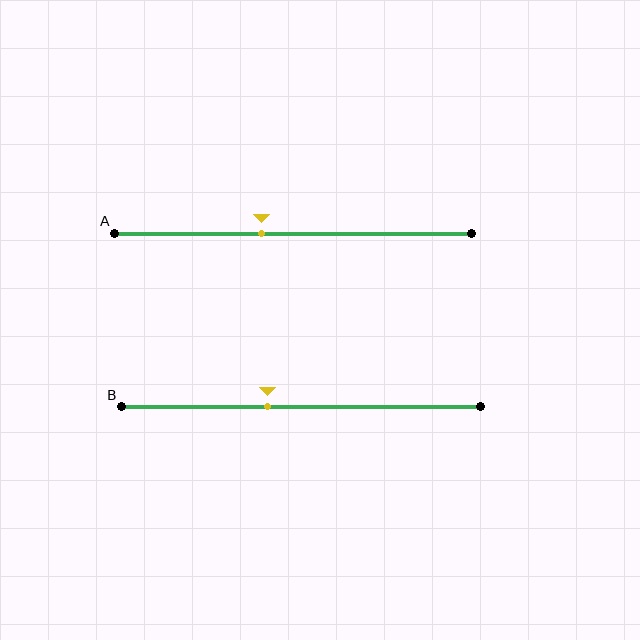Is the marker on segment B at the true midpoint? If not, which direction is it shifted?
No, the marker on segment B is shifted to the left by about 9% of the segment length.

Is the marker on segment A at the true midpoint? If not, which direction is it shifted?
No, the marker on segment A is shifted to the left by about 9% of the segment length.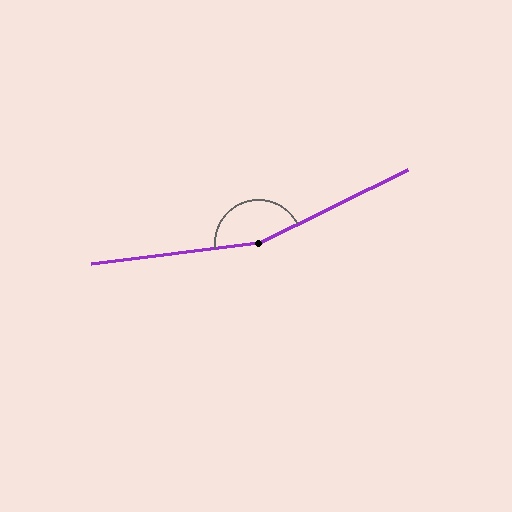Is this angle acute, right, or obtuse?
It is obtuse.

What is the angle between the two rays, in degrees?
Approximately 161 degrees.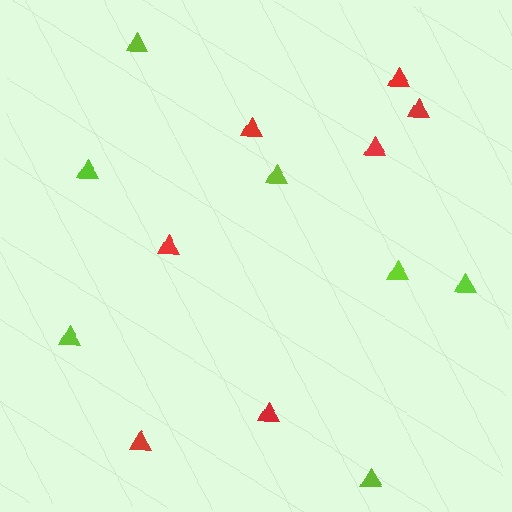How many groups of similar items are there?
There are 2 groups: one group of lime triangles (7) and one group of red triangles (7).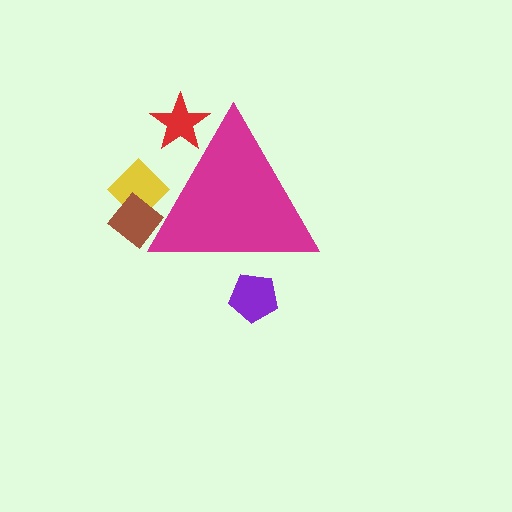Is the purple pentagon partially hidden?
Yes, the purple pentagon is partially hidden behind the magenta triangle.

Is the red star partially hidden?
Yes, the red star is partially hidden behind the magenta triangle.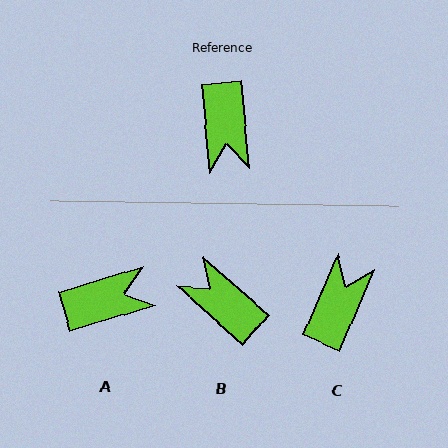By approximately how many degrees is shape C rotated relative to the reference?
Approximately 151 degrees counter-clockwise.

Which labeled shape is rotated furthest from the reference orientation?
C, about 151 degrees away.